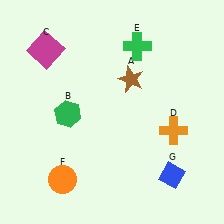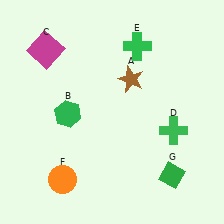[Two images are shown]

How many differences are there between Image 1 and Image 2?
There are 2 differences between the two images.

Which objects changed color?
D changed from orange to green. G changed from blue to green.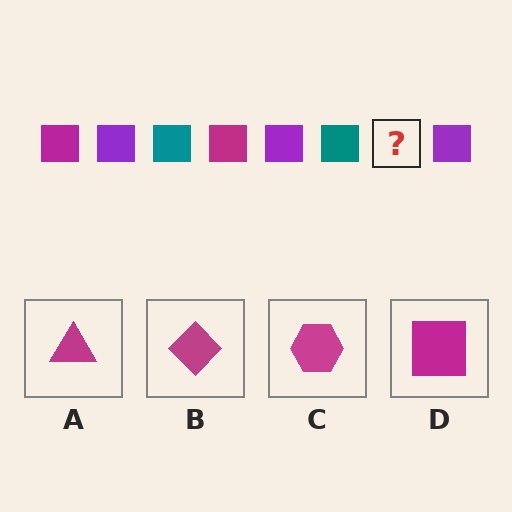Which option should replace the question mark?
Option D.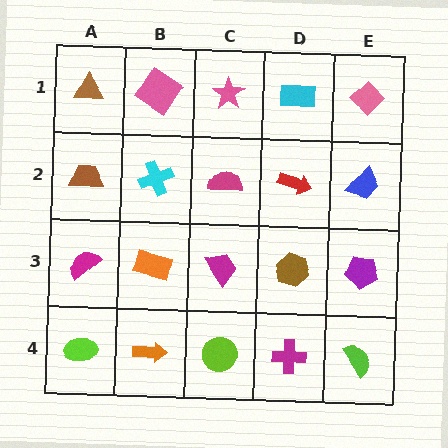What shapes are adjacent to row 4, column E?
A purple pentagon (row 3, column E), a magenta cross (row 4, column D).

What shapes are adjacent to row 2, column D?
A cyan rectangle (row 1, column D), a brown hexagon (row 3, column D), a magenta semicircle (row 2, column C), a blue trapezoid (row 2, column E).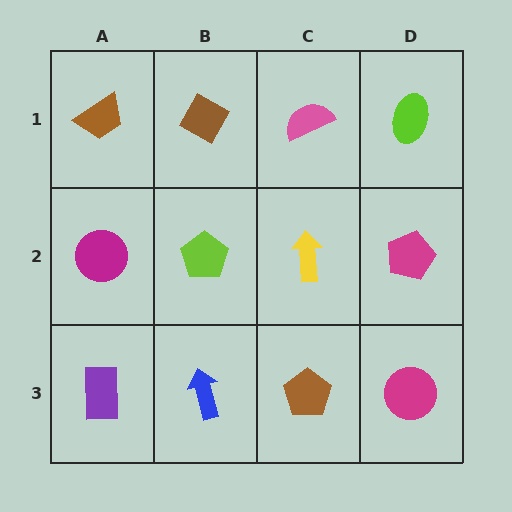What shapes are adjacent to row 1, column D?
A magenta pentagon (row 2, column D), a pink semicircle (row 1, column C).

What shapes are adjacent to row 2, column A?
A brown trapezoid (row 1, column A), a purple rectangle (row 3, column A), a lime pentagon (row 2, column B).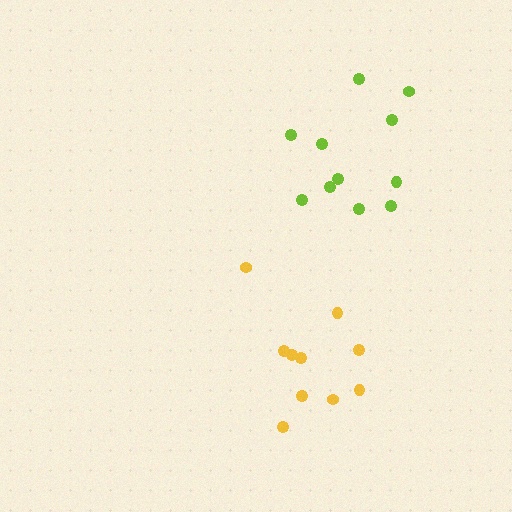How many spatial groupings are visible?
There are 2 spatial groupings.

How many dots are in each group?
Group 1: 10 dots, Group 2: 11 dots (21 total).